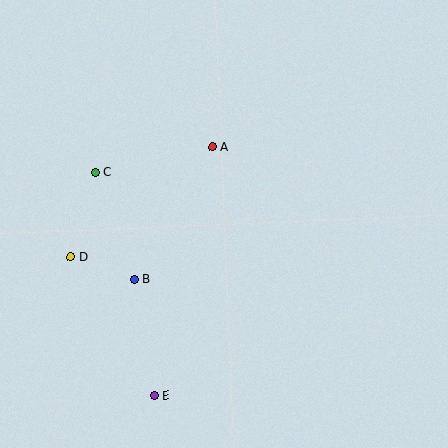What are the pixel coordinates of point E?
Point E is at (154, 396).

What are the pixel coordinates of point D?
Point D is at (71, 257).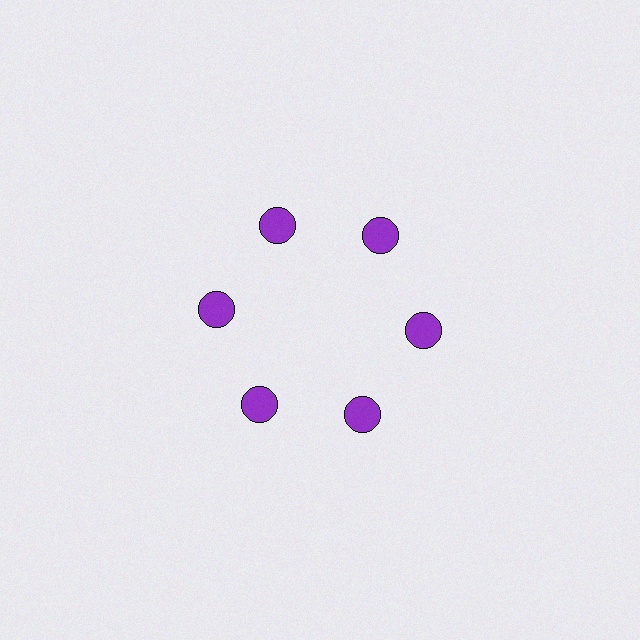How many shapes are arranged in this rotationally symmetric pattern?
There are 6 shapes, arranged in 6 groups of 1.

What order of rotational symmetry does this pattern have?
This pattern has 6-fold rotational symmetry.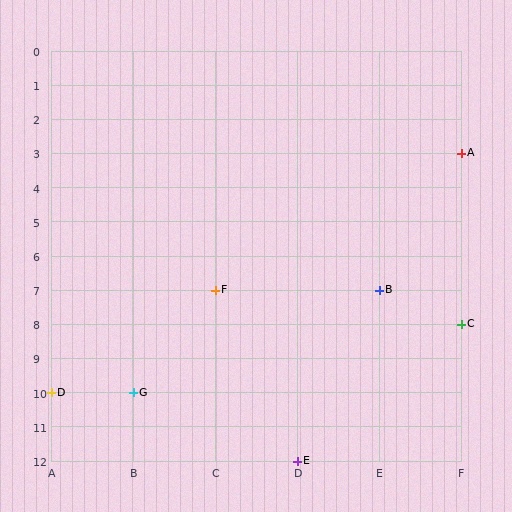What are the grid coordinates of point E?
Point E is at grid coordinates (D, 12).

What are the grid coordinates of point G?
Point G is at grid coordinates (B, 10).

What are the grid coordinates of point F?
Point F is at grid coordinates (C, 7).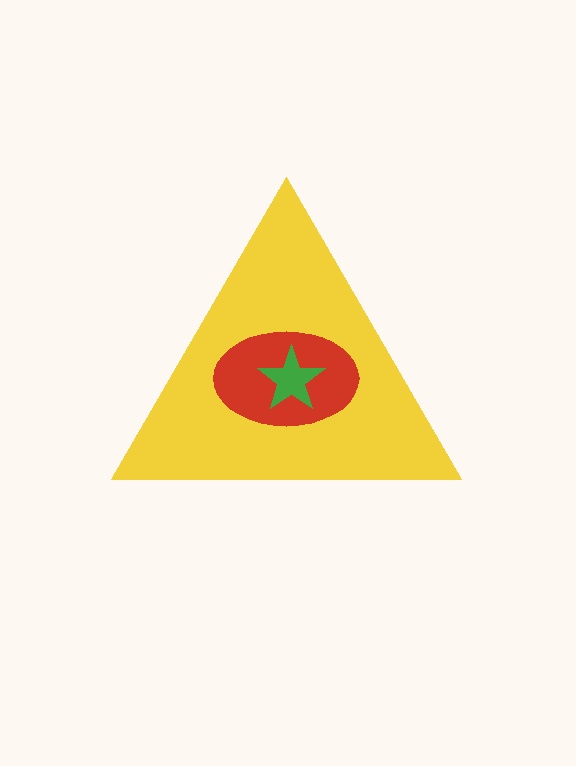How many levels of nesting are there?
3.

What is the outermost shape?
The yellow triangle.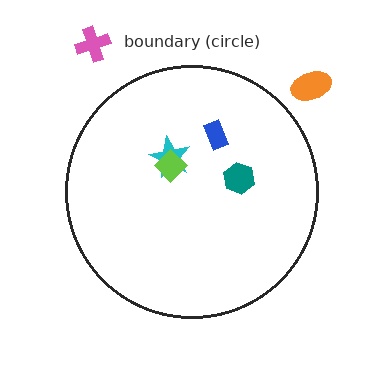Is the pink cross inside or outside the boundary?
Outside.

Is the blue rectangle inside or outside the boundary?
Inside.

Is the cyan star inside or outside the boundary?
Inside.